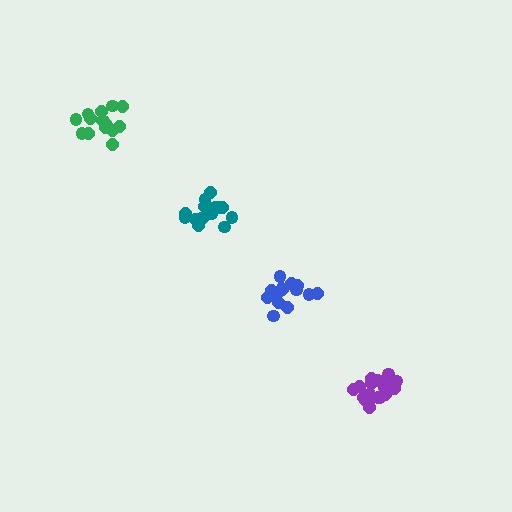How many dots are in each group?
Group 1: 16 dots, Group 2: 21 dots, Group 3: 15 dots, Group 4: 15 dots (67 total).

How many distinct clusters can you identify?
There are 4 distinct clusters.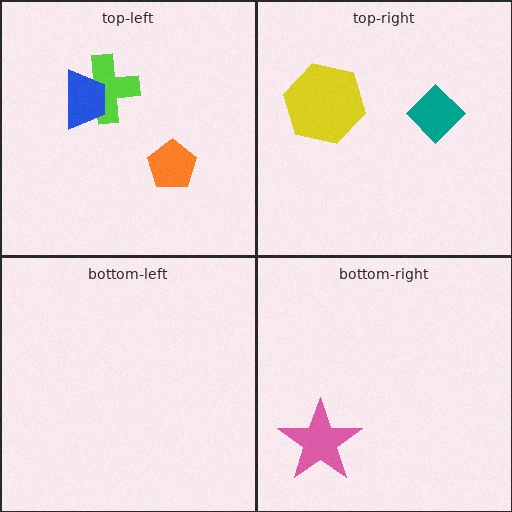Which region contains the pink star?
The bottom-right region.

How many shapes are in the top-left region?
3.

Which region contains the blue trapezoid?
The top-left region.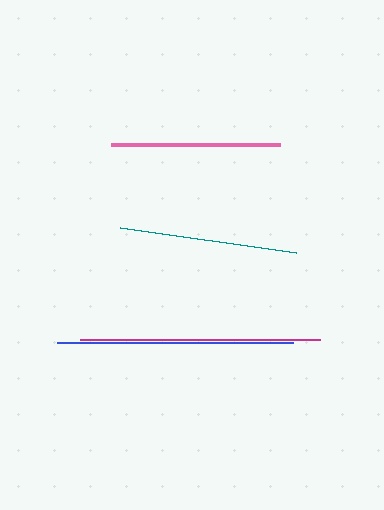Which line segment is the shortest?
The pink line is the shortest at approximately 168 pixels.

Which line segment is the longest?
The magenta line is the longest at approximately 240 pixels.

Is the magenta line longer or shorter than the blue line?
The magenta line is longer than the blue line.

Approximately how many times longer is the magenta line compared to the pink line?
The magenta line is approximately 1.4 times the length of the pink line.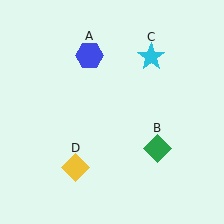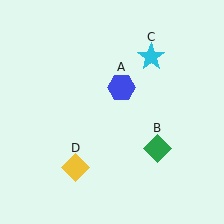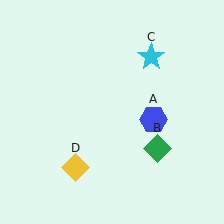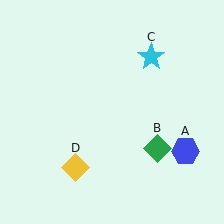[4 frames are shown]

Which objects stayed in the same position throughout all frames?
Green diamond (object B) and cyan star (object C) and yellow diamond (object D) remained stationary.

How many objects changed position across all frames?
1 object changed position: blue hexagon (object A).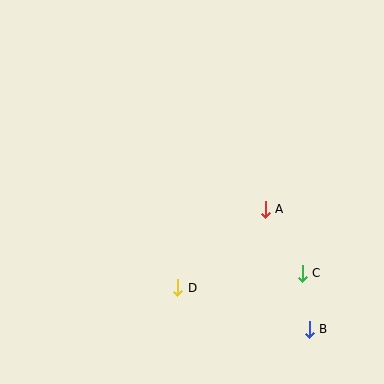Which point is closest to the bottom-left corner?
Point D is closest to the bottom-left corner.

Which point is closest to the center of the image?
Point A at (265, 209) is closest to the center.